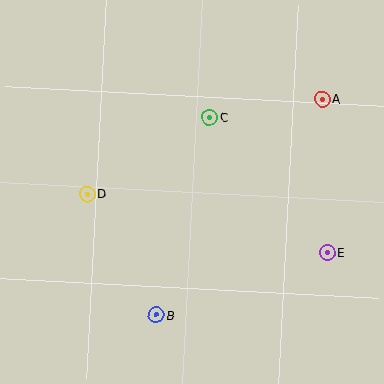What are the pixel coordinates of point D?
Point D is at (87, 194).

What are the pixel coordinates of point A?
Point A is at (322, 99).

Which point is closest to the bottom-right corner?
Point E is closest to the bottom-right corner.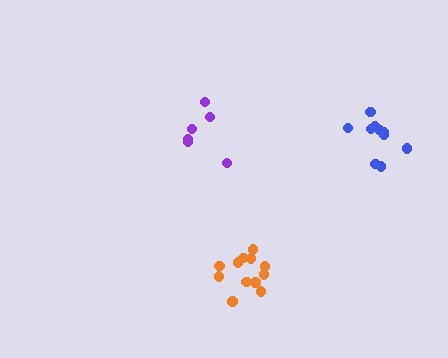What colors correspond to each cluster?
The clusters are colored: purple, orange, blue.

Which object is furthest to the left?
The purple cluster is leftmost.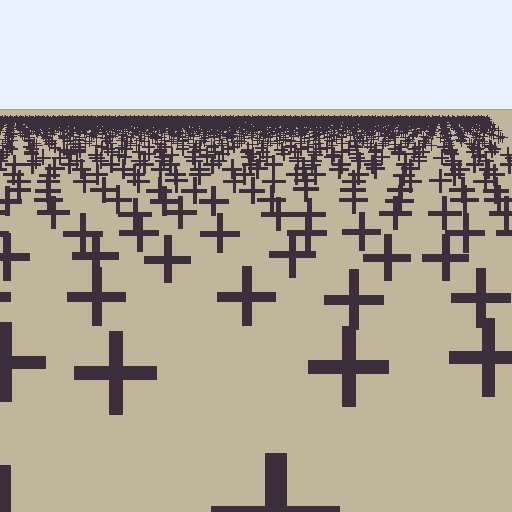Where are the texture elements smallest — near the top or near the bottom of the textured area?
Near the top.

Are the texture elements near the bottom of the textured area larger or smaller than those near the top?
Larger. Near the bottom, elements are closer to the viewer and appear at a bigger on-screen size.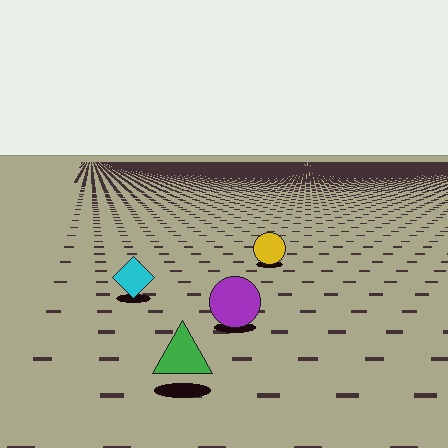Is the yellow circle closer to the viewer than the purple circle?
No. The purple circle is closer — you can tell from the texture gradient: the ground texture is coarser near it.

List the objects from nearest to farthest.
From nearest to farthest: the green triangle, the purple circle, the cyan diamond, the yellow circle.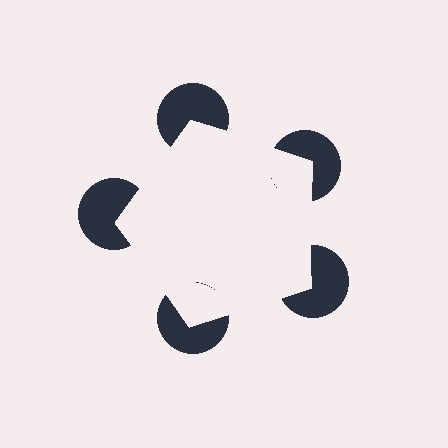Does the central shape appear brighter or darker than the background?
It typically appears slightly brighter than the background, even though no actual brightness change is drawn.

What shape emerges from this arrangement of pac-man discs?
An illusory pentagon — its edges are inferred from the aligned wedge cuts in the pac-man discs, not physically drawn.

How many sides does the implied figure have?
5 sides.